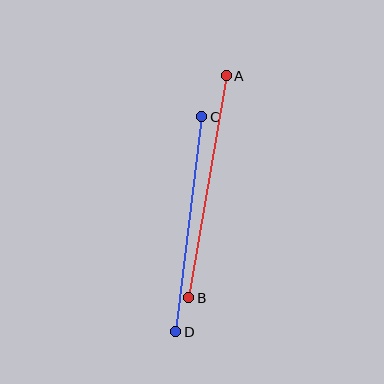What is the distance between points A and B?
The distance is approximately 225 pixels.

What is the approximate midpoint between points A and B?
The midpoint is at approximately (207, 187) pixels.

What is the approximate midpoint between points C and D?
The midpoint is at approximately (189, 224) pixels.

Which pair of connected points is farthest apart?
Points A and B are farthest apart.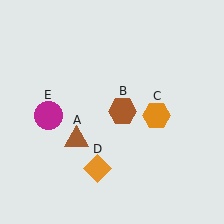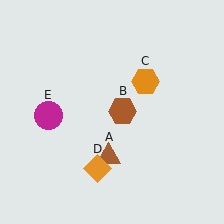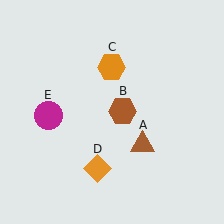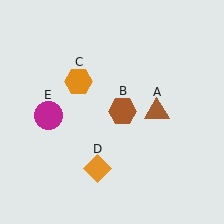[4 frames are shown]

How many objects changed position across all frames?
2 objects changed position: brown triangle (object A), orange hexagon (object C).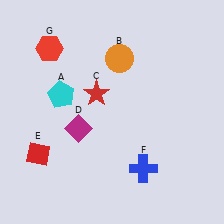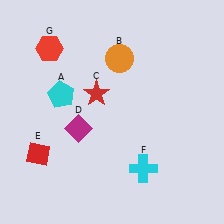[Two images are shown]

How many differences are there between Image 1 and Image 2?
There is 1 difference between the two images.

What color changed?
The cross (F) changed from blue in Image 1 to cyan in Image 2.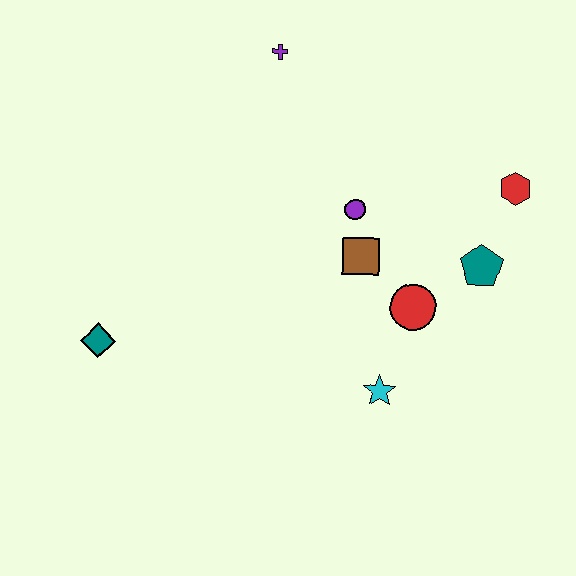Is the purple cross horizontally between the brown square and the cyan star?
No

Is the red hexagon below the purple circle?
No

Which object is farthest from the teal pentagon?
The teal diamond is farthest from the teal pentagon.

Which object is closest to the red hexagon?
The teal pentagon is closest to the red hexagon.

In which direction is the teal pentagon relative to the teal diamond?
The teal pentagon is to the right of the teal diamond.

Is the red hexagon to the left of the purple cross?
No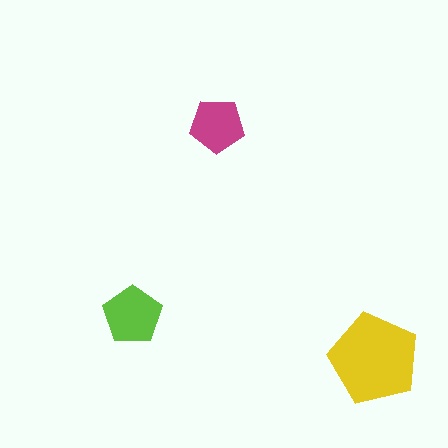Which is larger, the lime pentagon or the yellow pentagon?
The yellow one.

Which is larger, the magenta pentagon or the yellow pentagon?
The yellow one.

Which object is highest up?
The magenta pentagon is topmost.